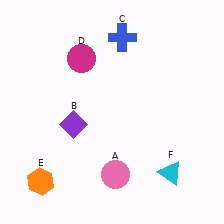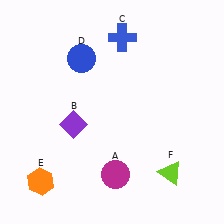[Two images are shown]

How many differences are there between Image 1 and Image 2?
There are 3 differences between the two images.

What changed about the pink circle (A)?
In Image 1, A is pink. In Image 2, it changed to magenta.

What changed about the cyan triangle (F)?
In Image 1, F is cyan. In Image 2, it changed to lime.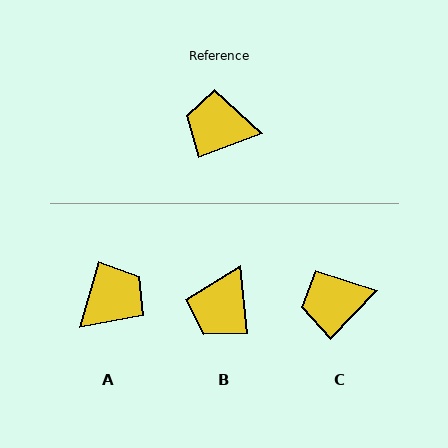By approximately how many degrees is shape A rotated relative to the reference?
Approximately 127 degrees clockwise.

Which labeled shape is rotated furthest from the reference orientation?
A, about 127 degrees away.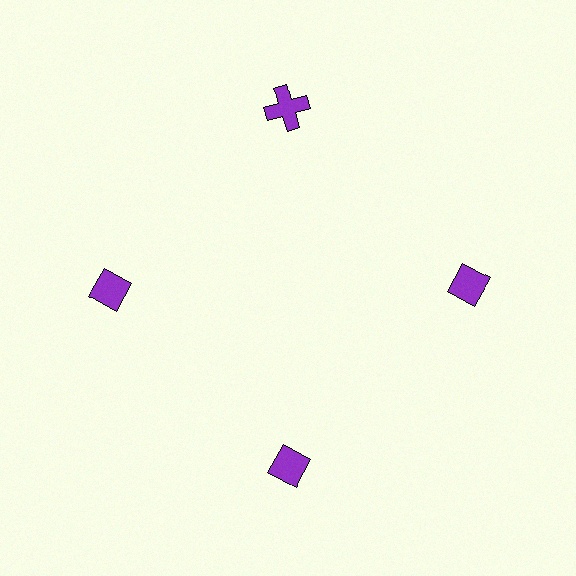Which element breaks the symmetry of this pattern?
The purple cross at roughly the 12 o'clock position breaks the symmetry. All other shapes are purple diamonds.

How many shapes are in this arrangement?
There are 4 shapes arranged in a ring pattern.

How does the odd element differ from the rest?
It has a different shape: cross instead of diamond.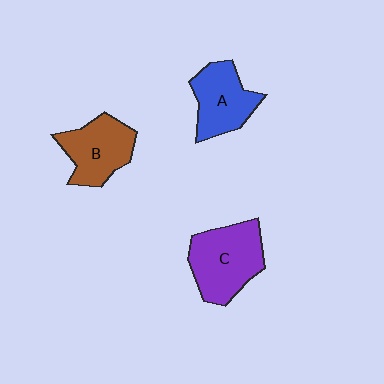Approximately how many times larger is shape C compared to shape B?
Approximately 1.2 times.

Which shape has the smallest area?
Shape A (blue).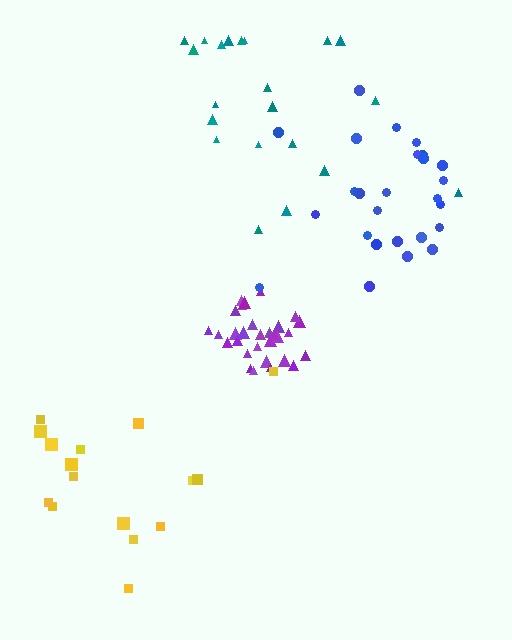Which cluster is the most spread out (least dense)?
Yellow.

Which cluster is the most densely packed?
Purple.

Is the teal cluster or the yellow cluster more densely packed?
Teal.